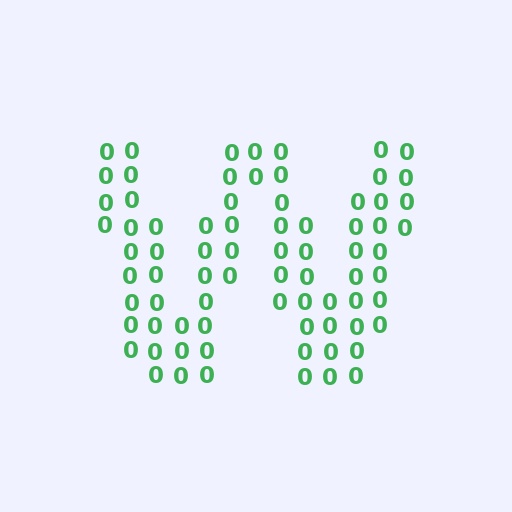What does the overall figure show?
The overall figure shows the letter W.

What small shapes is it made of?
It is made of small digit 0's.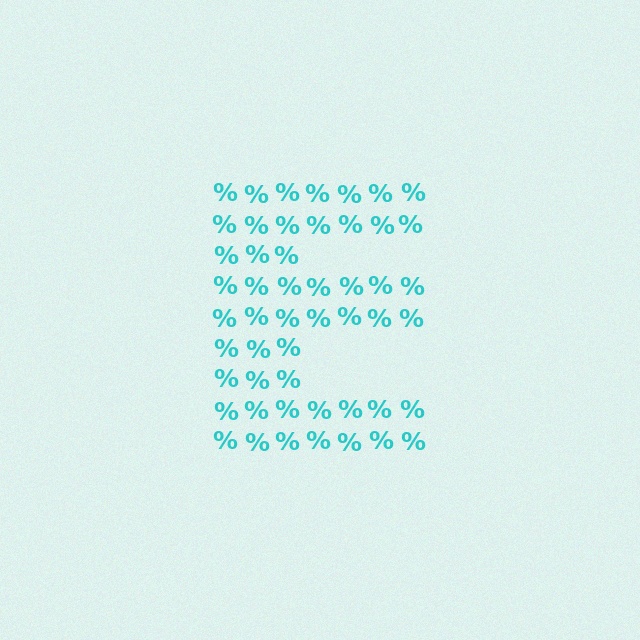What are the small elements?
The small elements are percent signs.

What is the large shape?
The large shape is the letter E.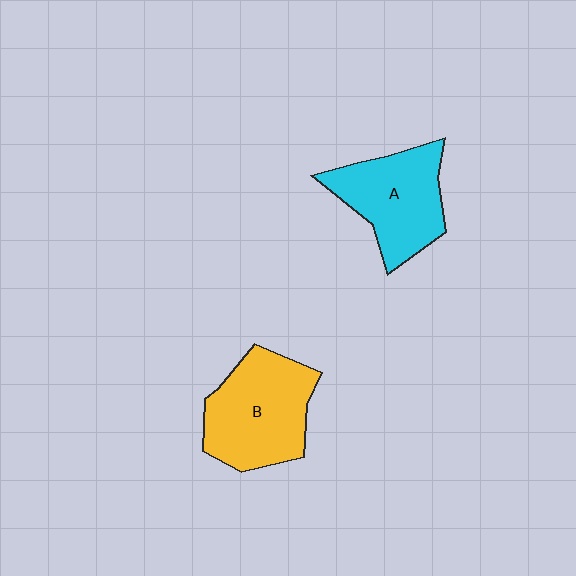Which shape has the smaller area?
Shape A (cyan).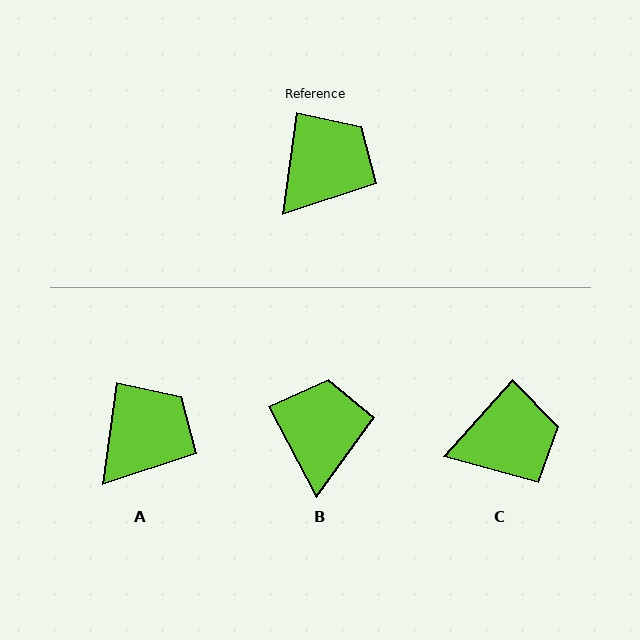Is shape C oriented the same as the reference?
No, it is off by about 34 degrees.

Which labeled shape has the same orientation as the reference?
A.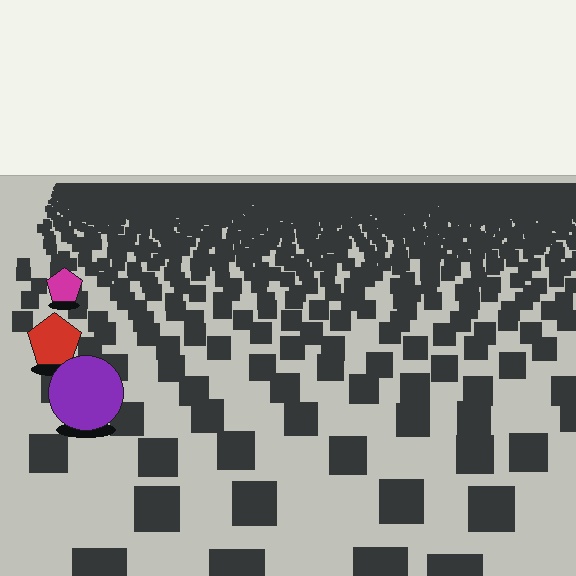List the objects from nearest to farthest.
From nearest to farthest: the purple circle, the red pentagon, the magenta pentagon.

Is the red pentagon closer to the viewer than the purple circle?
No. The purple circle is closer — you can tell from the texture gradient: the ground texture is coarser near it.